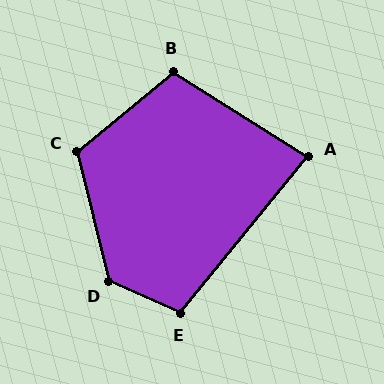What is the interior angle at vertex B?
Approximately 108 degrees (obtuse).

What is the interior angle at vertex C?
Approximately 116 degrees (obtuse).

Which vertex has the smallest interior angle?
A, at approximately 83 degrees.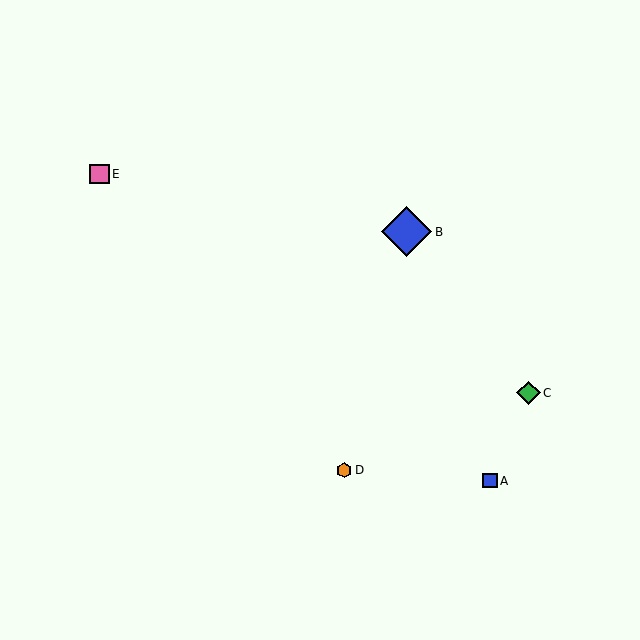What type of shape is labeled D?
Shape D is an orange hexagon.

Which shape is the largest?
The blue diamond (labeled B) is the largest.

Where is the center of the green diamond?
The center of the green diamond is at (528, 393).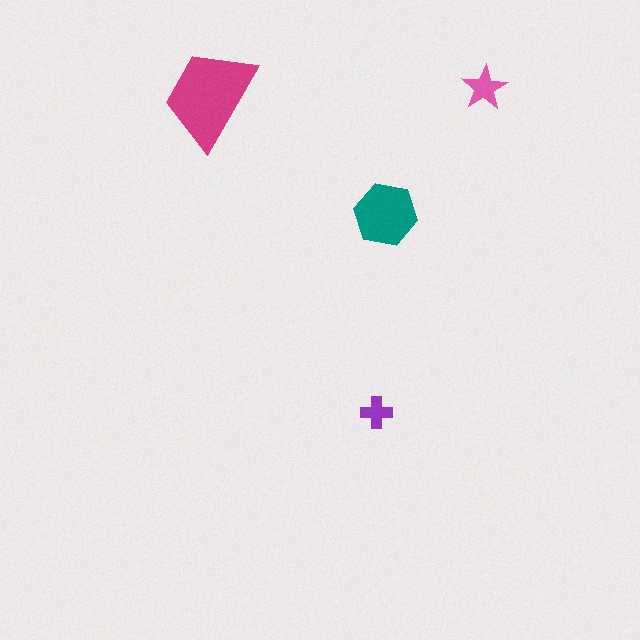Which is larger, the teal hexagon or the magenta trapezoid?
The magenta trapezoid.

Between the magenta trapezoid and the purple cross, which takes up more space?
The magenta trapezoid.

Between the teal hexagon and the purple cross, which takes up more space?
The teal hexagon.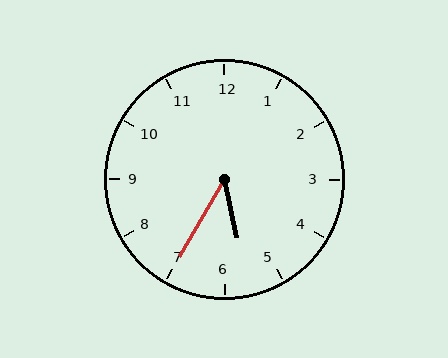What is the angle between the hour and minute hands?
Approximately 42 degrees.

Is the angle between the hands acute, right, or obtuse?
It is acute.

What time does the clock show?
5:35.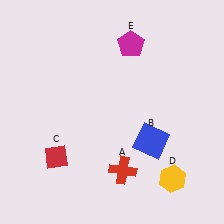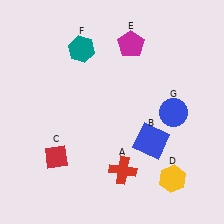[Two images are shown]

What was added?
A teal hexagon (F), a blue circle (G) were added in Image 2.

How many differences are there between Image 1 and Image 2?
There are 2 differences between the two images.